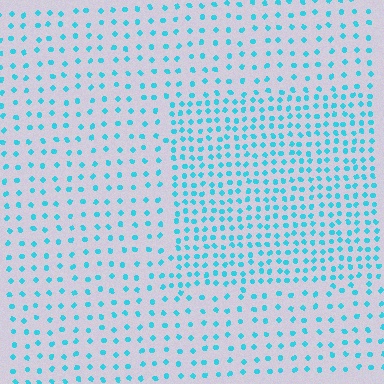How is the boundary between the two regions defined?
The boundary is defined by a change in element density (approximately 2.0x ratio). All elements are the same color, size, and shape.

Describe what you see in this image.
The image contains small cyan elements arranged at two different densities. A rectangle-shaped region is visible where the elements are more densely packed than the surrounding area.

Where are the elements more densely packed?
The elements are more densely packed inside the rectangle boundary.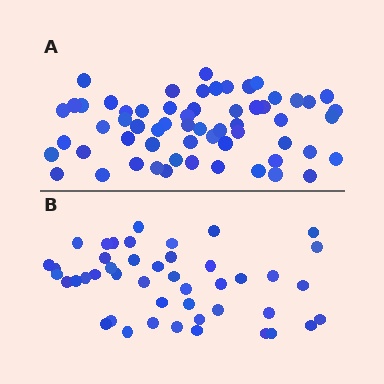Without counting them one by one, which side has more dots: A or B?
Region A (the top region) has more dots.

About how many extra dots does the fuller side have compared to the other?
Region A has approximately 15 more dots than region B.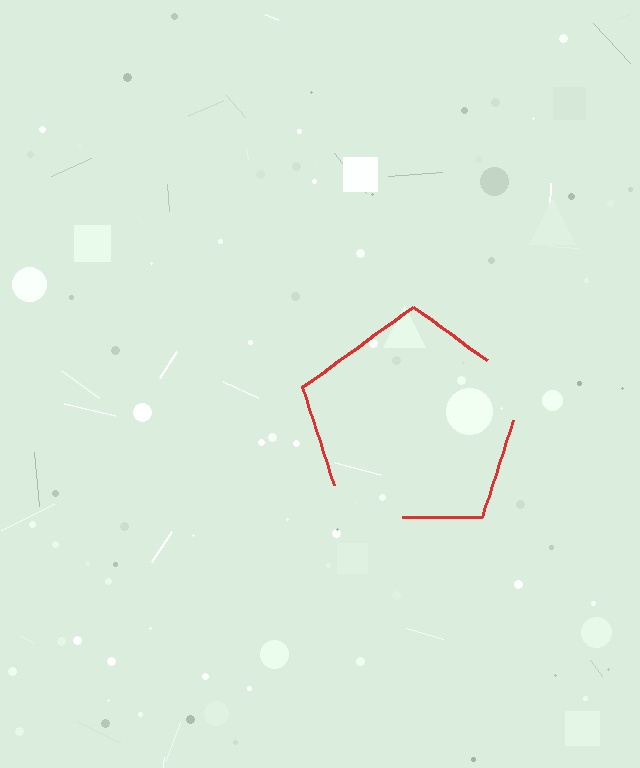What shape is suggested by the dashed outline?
The dashed outline suggests a pentagon.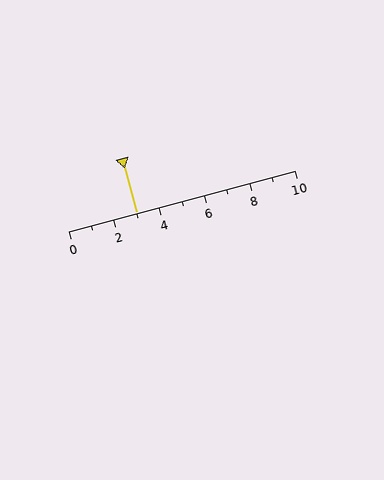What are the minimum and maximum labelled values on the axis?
The axis runs from 0 to 10.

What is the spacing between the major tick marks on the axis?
The major ticks are spaced 2 apart.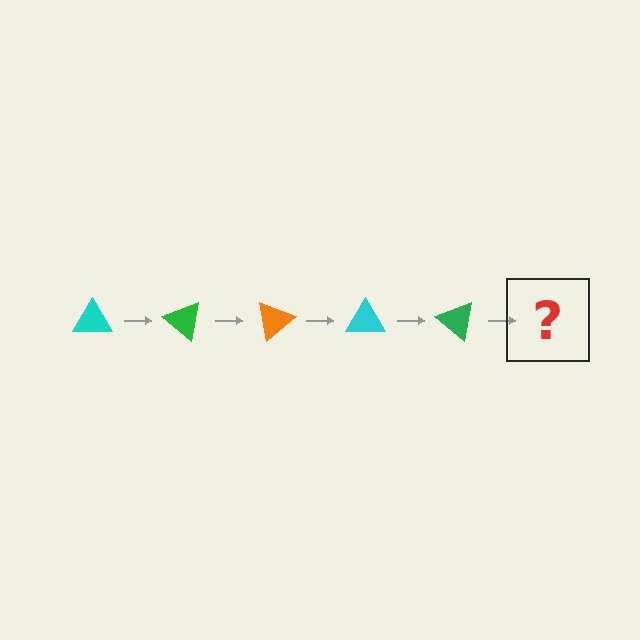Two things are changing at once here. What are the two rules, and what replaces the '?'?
The two rules are that it rotates 40 degrees each step and the color cycles through cyan, green, and orange. The '?' should be an orange triangle, rotated 200 degrees from the start.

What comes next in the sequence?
The next element should be an orange triangle, rotated 200 degrees from the start.